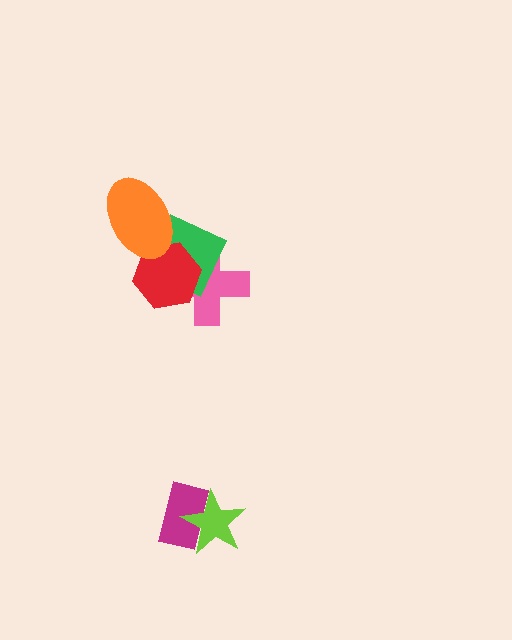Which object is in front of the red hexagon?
The orange ellipse is in front of the red hexagon.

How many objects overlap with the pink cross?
2 objects overlap with the pink cross.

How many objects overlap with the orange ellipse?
2 objects overlap with the orange ellipse.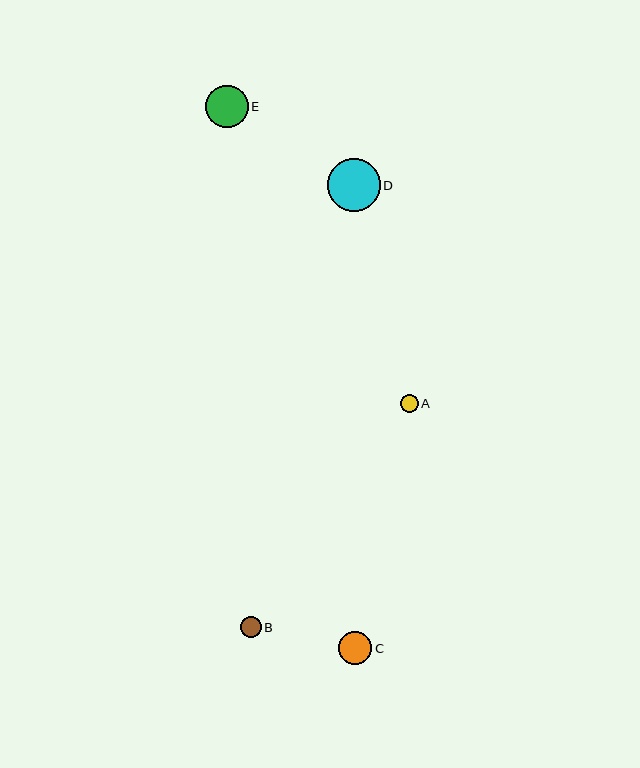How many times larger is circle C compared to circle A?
Circle C is approximately 1.9 times the size of circle A.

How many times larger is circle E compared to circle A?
Circle E is approximately 2.4 times the size of circle A.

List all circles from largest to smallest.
From largest to smallest: D, E, C, B, A.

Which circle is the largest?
Circle D is the largest with a size of approximately 53 pixels.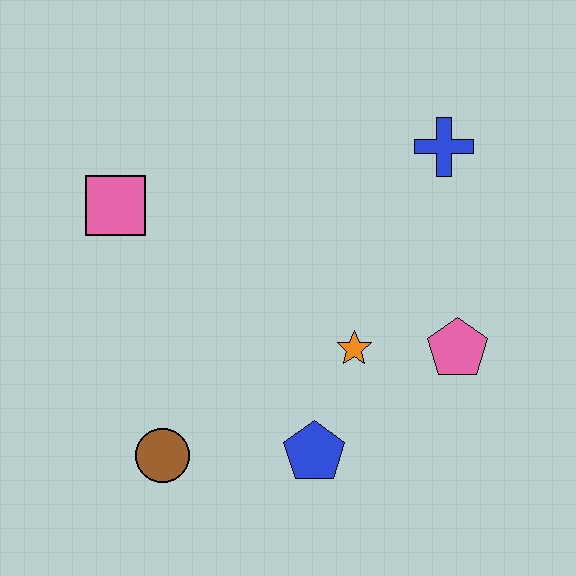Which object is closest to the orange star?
The pink pentagon is closest to the orange star.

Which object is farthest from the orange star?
The pink square is farthest from the orange star.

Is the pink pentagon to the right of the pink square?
Yes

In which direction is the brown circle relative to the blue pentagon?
The brown circle is to the left of the blue pentagon.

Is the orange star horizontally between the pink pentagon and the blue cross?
No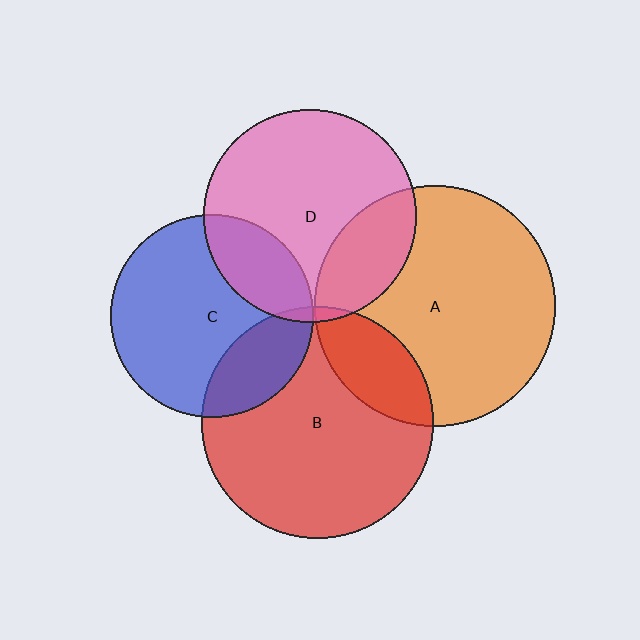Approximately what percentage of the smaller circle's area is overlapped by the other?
Approximately 20%.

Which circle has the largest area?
Circle A (orange).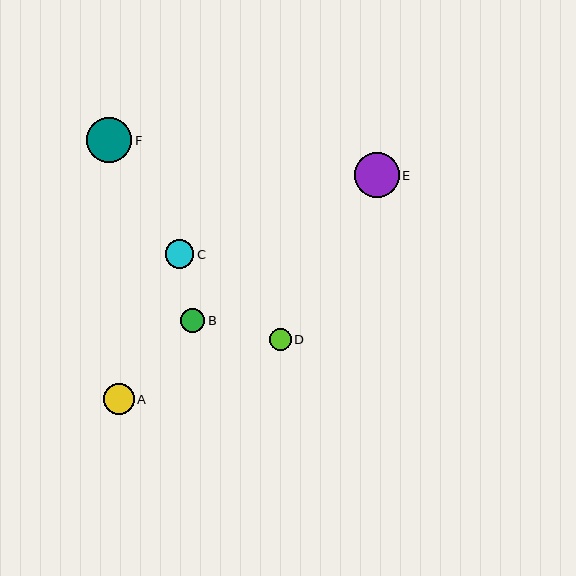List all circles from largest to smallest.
From largest to smallest: F, E, A, C, B, D.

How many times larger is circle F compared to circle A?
Circle F is approximately 1.5 times the size of circle A.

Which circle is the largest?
Circle F is the largest with a size of approximately 45 pixels.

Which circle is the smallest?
Circle D is the smallest with a size of approximately 22 pixels.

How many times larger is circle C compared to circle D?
Circle C is approximately 1.3 times the size of circle D.